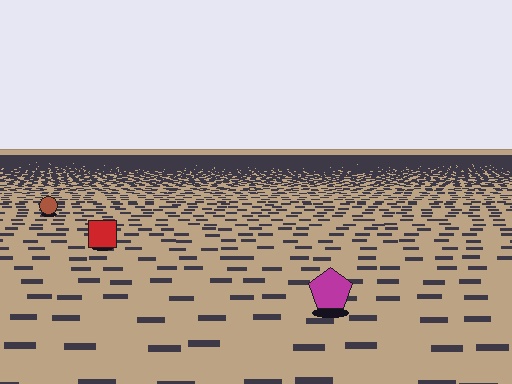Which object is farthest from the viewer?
The brown circle is farthest from the viewer. It appears smaller and the ground texture around it is denser.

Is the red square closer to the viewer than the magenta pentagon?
No. The magenta pentagon is closer — you can tell from the texture gradient: the ground texture is coarser near it.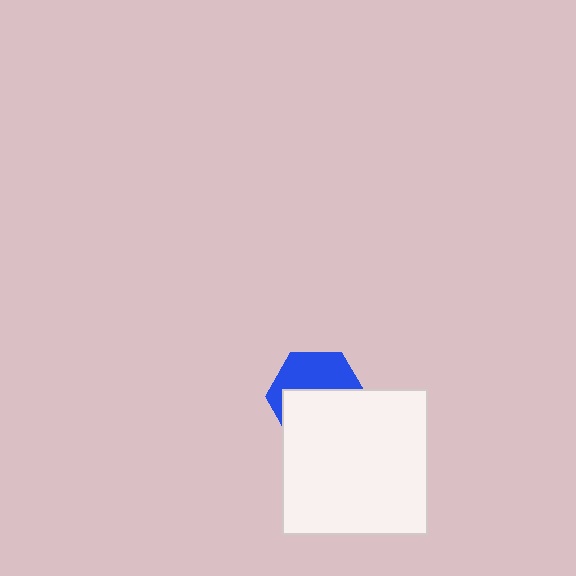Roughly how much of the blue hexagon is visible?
A small part of it is visible (roughly 45%).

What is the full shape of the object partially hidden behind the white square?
The partially hidden object is a blue hexagon.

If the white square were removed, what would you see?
You would see the complete blue hexagon.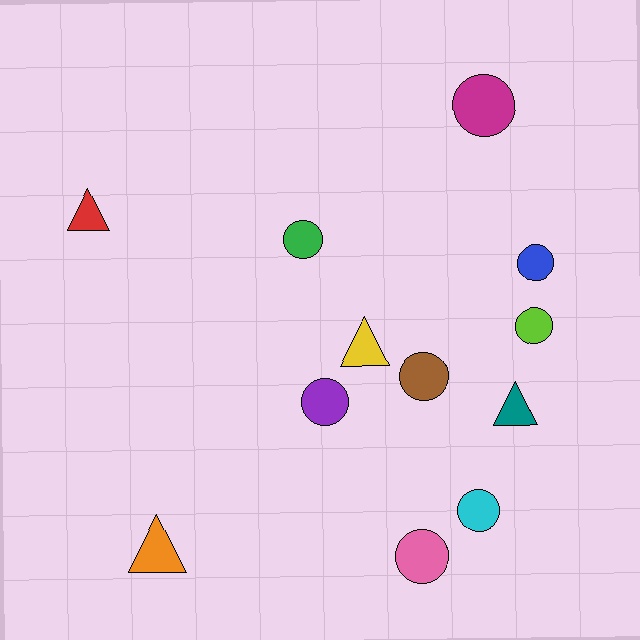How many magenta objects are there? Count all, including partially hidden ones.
There is 1 magenta object.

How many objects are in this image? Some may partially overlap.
There are 12 objects.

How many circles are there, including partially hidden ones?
There are 8 circles.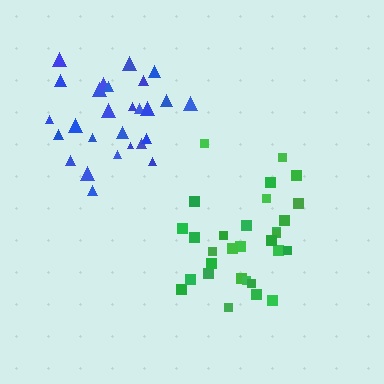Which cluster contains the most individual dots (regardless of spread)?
Green (30).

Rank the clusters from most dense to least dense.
blue, green.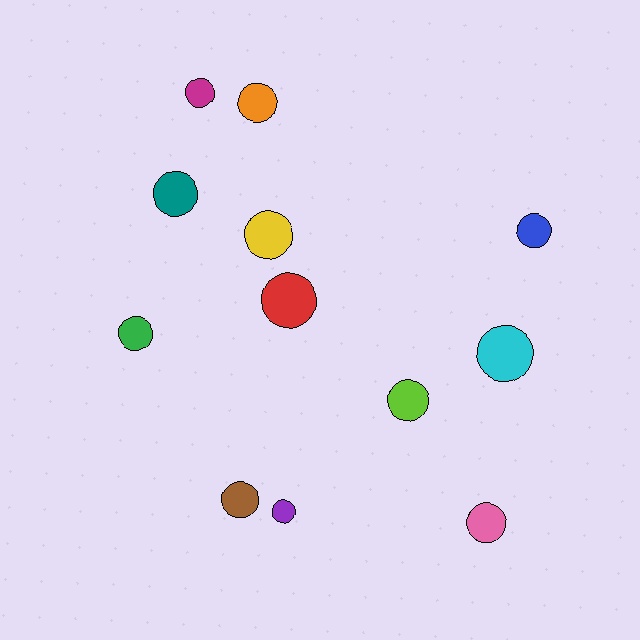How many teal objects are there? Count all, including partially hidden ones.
There is 1 teal object.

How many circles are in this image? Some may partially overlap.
There are 12 circles.